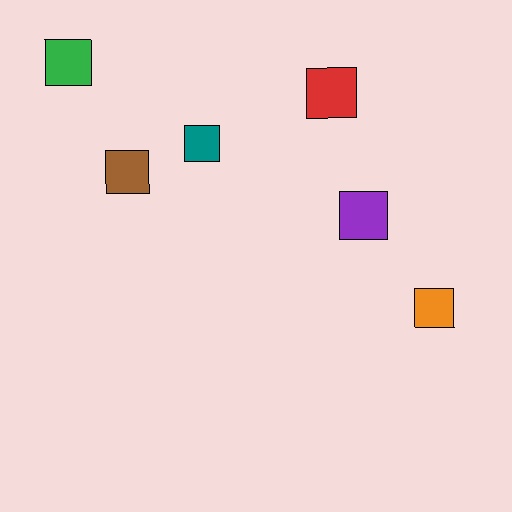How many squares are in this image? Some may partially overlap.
There are 6 squares.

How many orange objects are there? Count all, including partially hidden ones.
There is 1 orange object.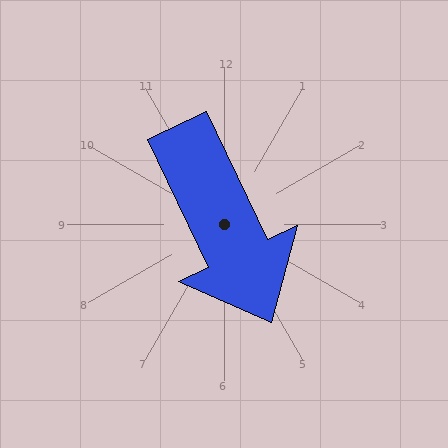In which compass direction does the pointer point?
Southeast.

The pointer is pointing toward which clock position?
Roughly 5 o'clock.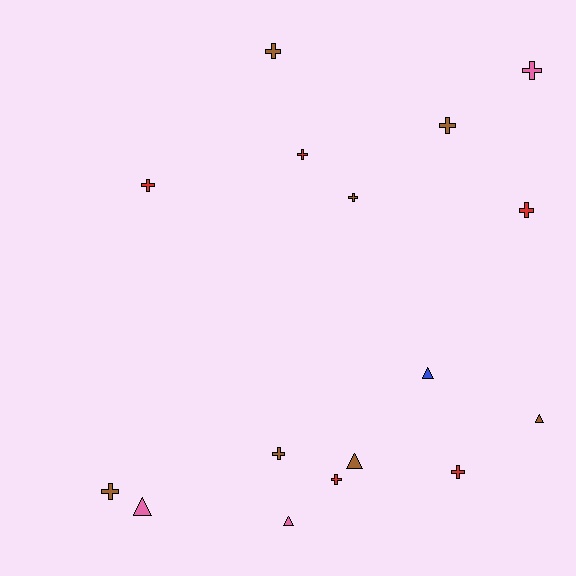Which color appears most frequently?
Brown, with 7 objects.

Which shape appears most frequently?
Cross, with 11 objects.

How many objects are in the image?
There are 16 objects.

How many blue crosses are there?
There are no blue crosses.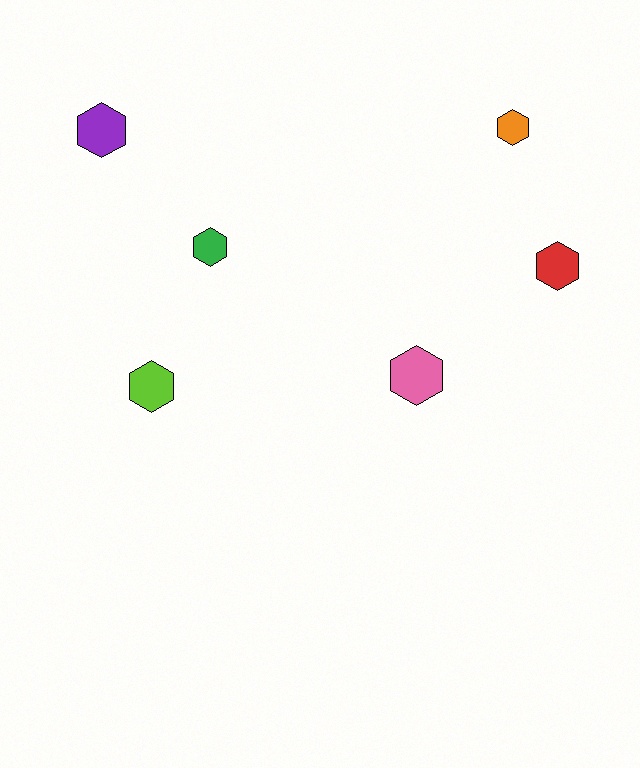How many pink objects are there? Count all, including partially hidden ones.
There is 1 pink object.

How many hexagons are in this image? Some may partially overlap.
There are 6 hexagons.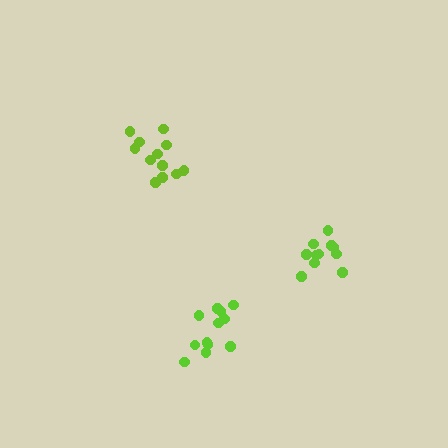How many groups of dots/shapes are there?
There are 3 groups.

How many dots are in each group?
Group 1: 12 dots, Group 2: 11 dots, Group 3: 12 dots (35 total).